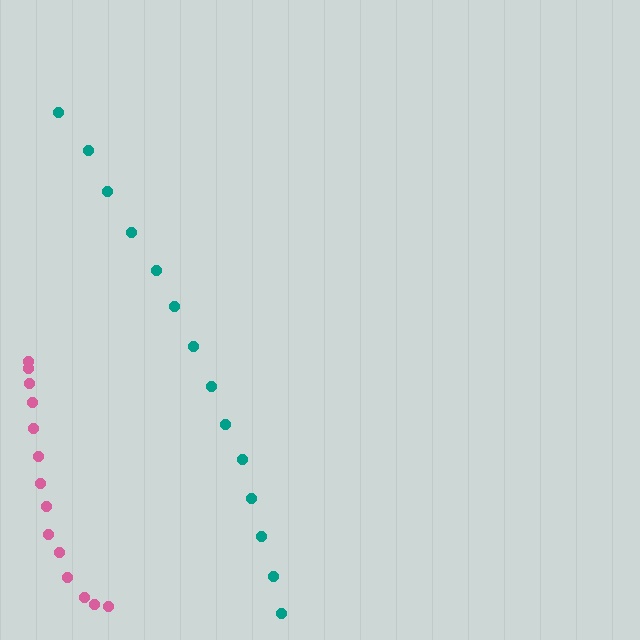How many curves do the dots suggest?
There are 2 distinct paths.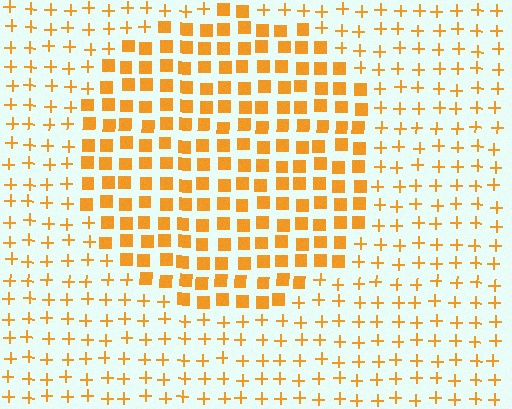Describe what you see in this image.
The image is filled with small orange elements arranged in a uniform grid. A circle-shaped region contains squares, while the surrounding area contains plus signs. The boundary is defined purely by the change in element shape.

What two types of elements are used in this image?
The image uses squares inside the circle region and plus signs outside it.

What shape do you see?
I see a circle.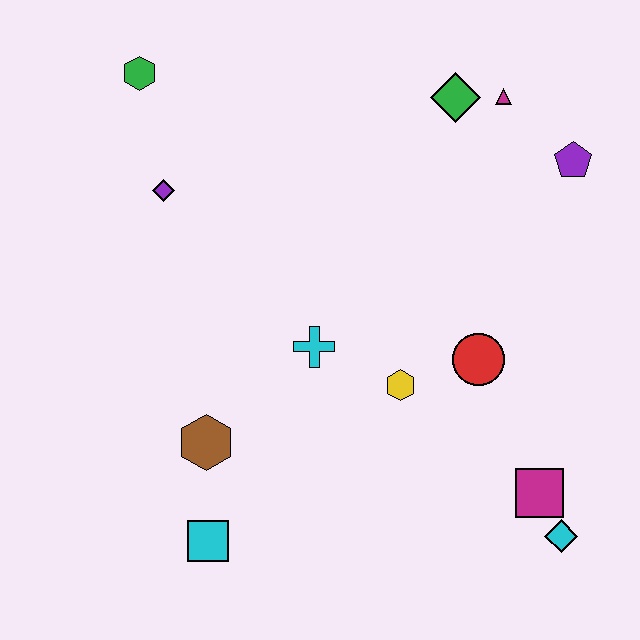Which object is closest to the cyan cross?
The yellow hexagon is closest to the cyan cross.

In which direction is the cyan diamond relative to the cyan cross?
The cyan diamond is to the right of the cyan cross.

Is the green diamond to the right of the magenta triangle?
No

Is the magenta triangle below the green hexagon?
Yes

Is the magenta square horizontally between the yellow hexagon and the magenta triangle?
No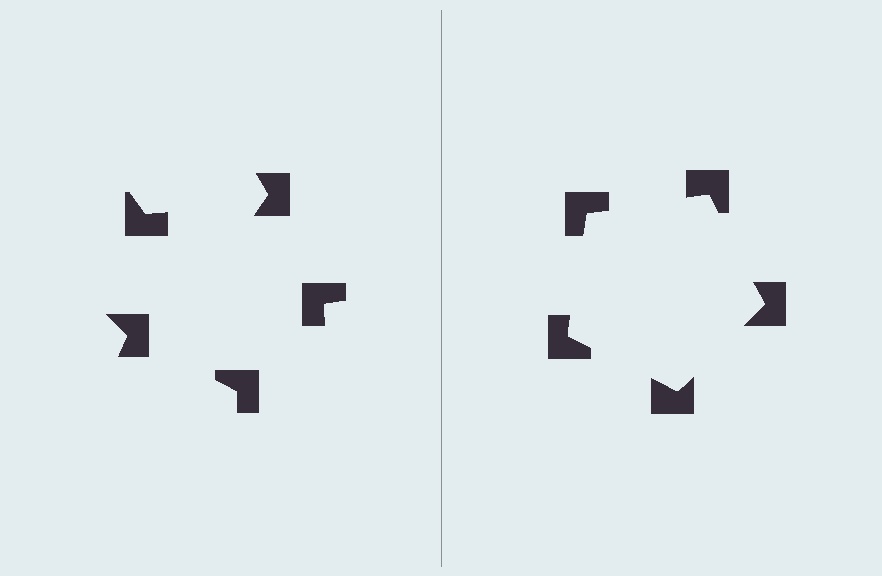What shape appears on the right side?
An illusory pentagon.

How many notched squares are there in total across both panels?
10 — 5 on each side.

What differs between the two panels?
The notched squares are positioned identically on both sides; only the wedge orientations differ. On the right they align to a pentagon; on the left they are misaligned.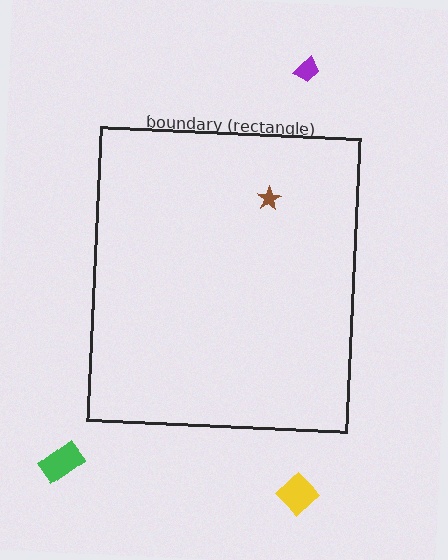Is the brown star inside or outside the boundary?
Inside.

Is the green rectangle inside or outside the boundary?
Outside.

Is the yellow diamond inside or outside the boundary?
Outside.